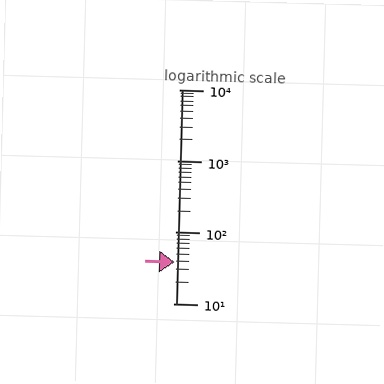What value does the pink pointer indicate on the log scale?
The pointer indicates approximately 38.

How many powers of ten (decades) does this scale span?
The scale spans 3 decades, from 10 to 10000.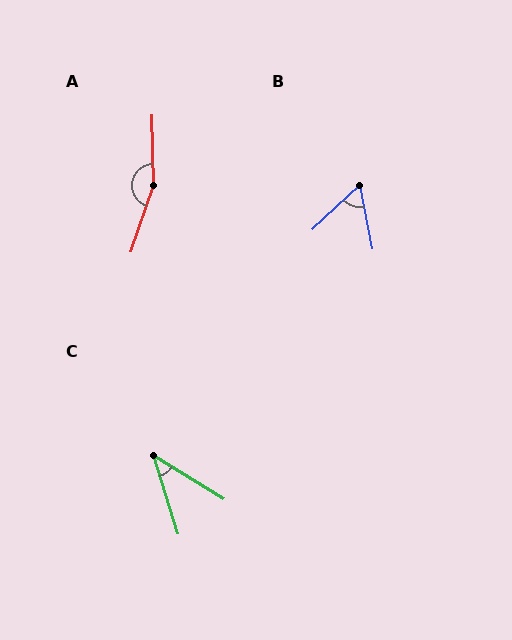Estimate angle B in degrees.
Approximately 58 degrees.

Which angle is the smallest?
C, at approximately 41 degrees.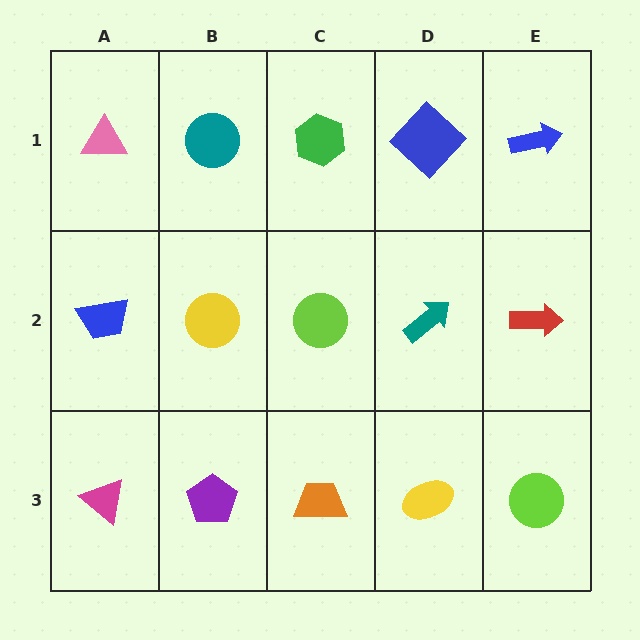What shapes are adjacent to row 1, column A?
A blue trapezoid (row 2, column A), a teal circle (row 1, column B).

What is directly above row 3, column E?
A red arrow.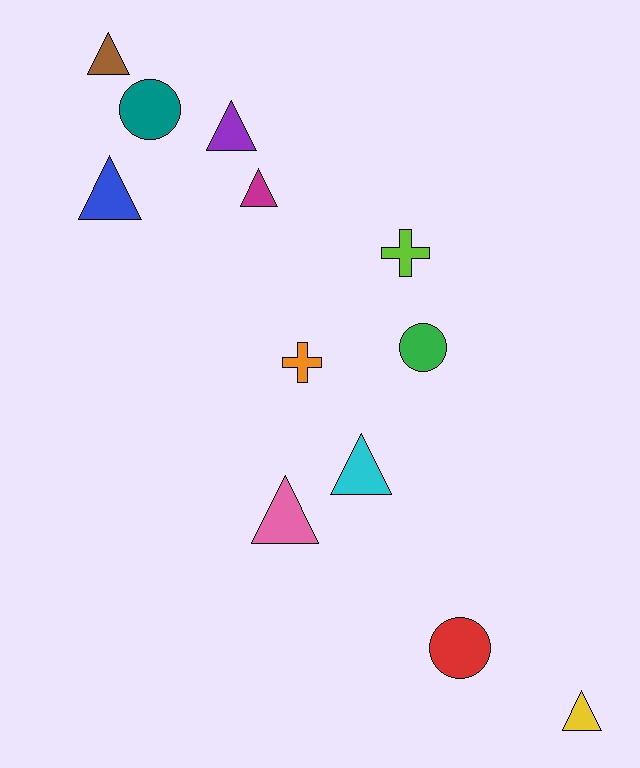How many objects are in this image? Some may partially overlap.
There are 12 objects.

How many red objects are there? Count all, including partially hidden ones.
There is 1 red object.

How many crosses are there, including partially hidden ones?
There are 2 crosses.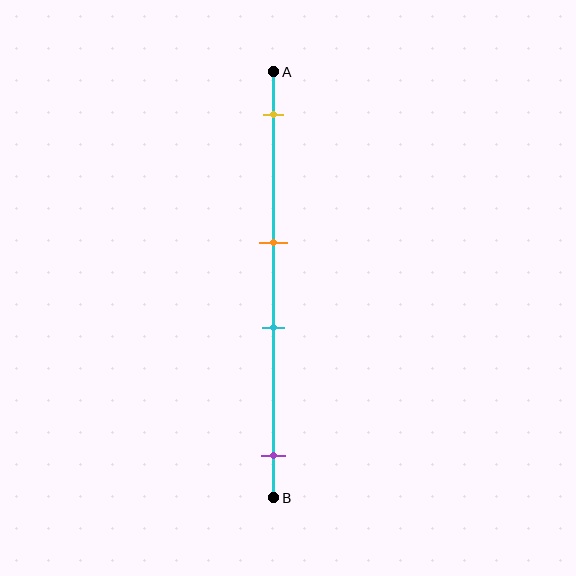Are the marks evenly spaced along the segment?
No, the marks are not evenly spaced.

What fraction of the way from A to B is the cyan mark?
The cyan mark is approximately 60% (0.6) of the way from A to B.